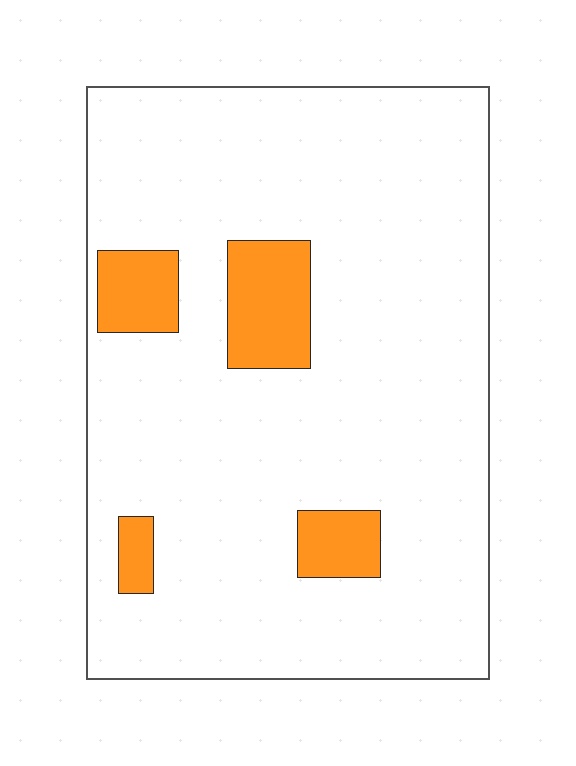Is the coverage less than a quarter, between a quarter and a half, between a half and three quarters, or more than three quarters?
Less than a quarter.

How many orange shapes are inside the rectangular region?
4.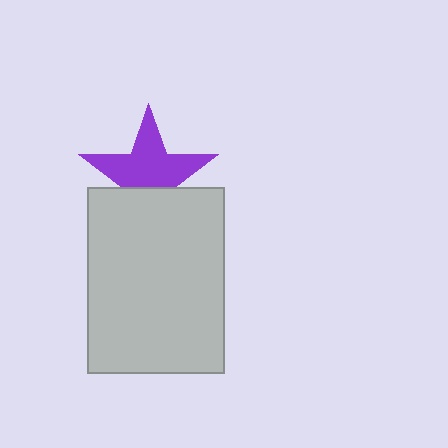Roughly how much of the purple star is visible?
Most of it is visible (roughly 65%).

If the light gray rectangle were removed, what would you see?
You would see the complete purple star.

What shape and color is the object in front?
The object in front is a light gray rectangle.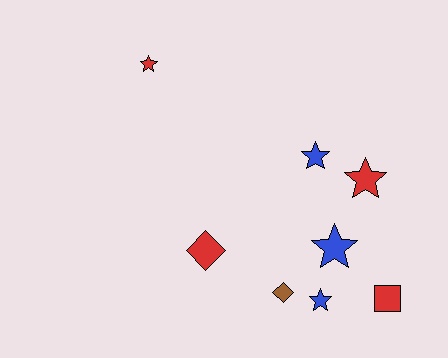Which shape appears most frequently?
Star, with 5 objects.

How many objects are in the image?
There are 8 objects.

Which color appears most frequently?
Red, with 4 objects.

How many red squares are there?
There is 1 red square.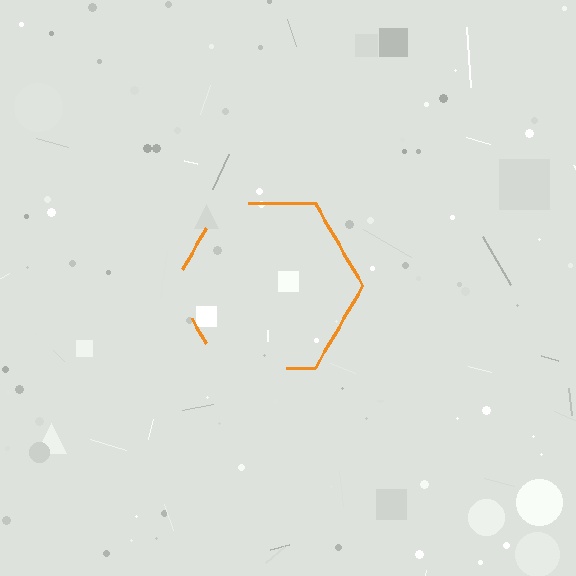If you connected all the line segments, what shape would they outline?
They would outline a hexagon.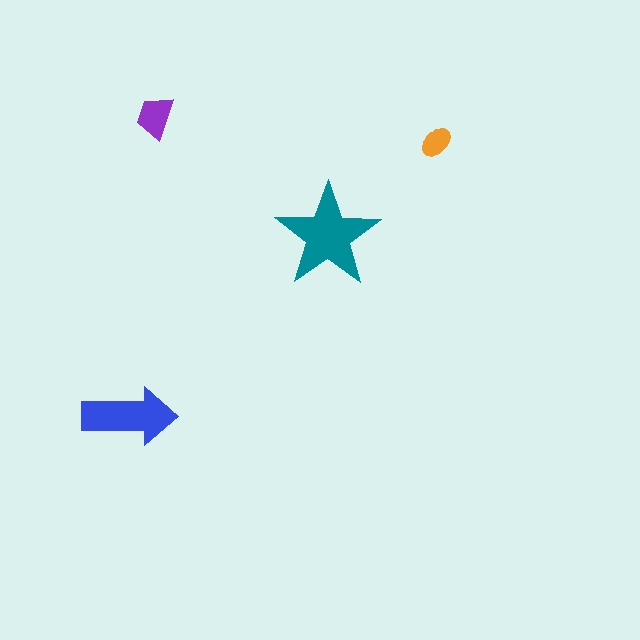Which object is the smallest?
The orange ellipse.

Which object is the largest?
The teal star.